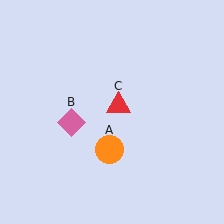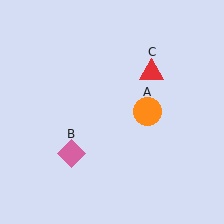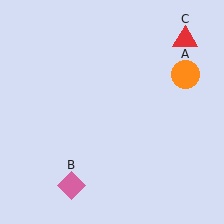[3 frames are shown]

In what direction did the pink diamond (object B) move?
The pink diamond (object B) moved down.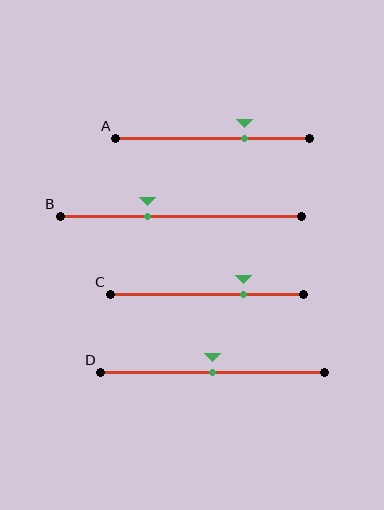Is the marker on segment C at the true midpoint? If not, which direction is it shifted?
No, the marker on segment C is shifted to the right by about 19% of the segment length.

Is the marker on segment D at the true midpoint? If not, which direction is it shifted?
Yes, the marker on segment D is at the true midpoint.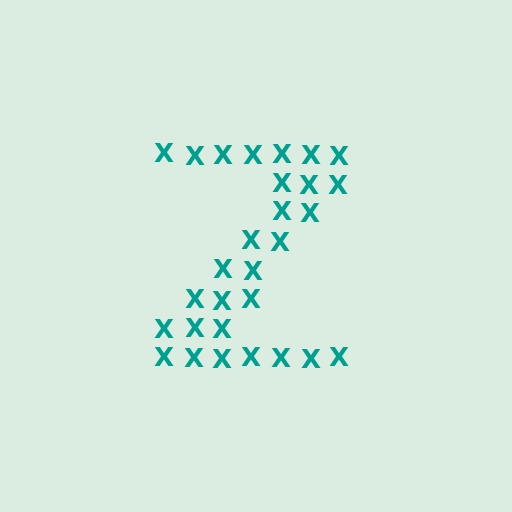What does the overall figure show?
The overall figure shows the letter Z.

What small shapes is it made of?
It is made of small letter X's.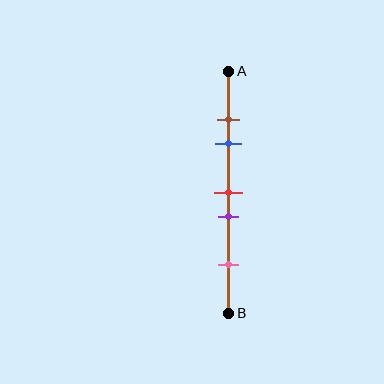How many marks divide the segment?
There are 5 marks dividing the segment.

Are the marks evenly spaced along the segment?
No, the marks are not evenly spaced.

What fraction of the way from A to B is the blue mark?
The blue mark is approximately 30% (0.3) of the way from A to B.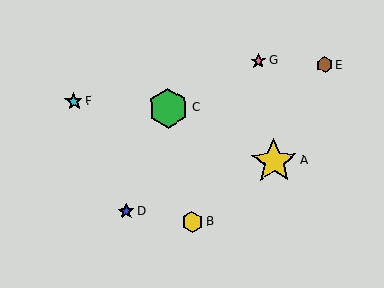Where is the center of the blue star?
The center of the blue star is at (126, 211).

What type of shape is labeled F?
Shape F is a cyan star.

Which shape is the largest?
The yellow star (labeled A) is the largest.